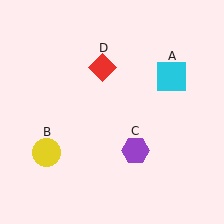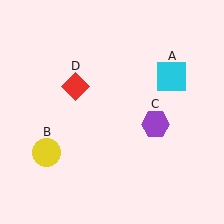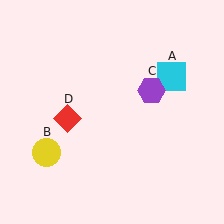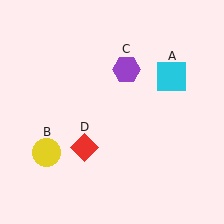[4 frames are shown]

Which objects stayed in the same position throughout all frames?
Cyan square (object A) and yellow circle (object B) remained stationary.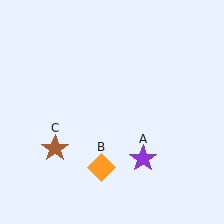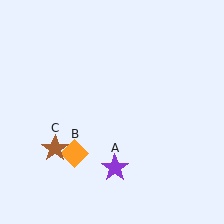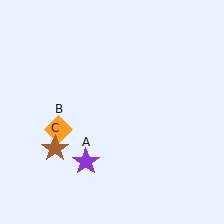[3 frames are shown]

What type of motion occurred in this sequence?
The purple star (object A), orange diamond (object B) rotated clockwise around the center of the scene.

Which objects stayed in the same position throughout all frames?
Brown star (object C) remained stationary.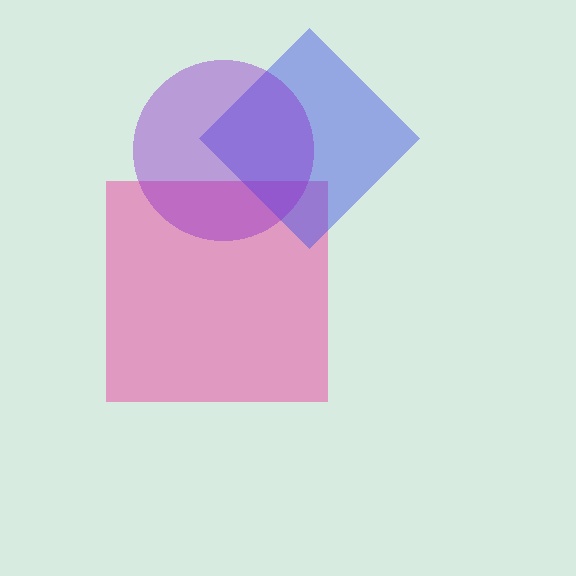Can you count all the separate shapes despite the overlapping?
Yes, there are 3 separate shapes.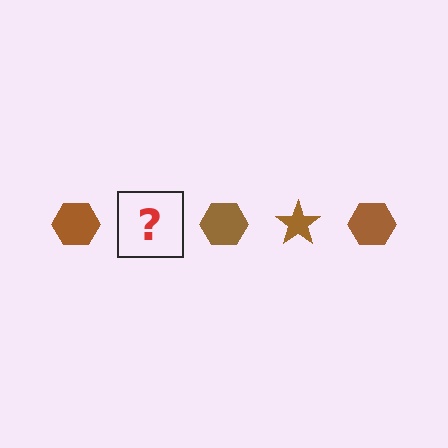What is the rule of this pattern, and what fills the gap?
The rule is that the pattern cycles through hexagon, star shapes in brown. The gap should be filled with a brown star.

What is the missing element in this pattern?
The missing element is a brown star.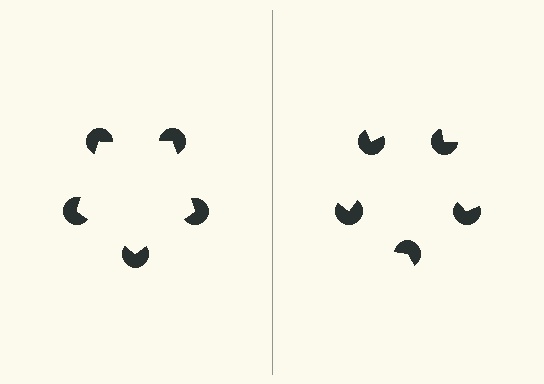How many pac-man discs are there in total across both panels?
10 — 5 on each side.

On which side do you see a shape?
An illusory pentagon appears on the left side. On the right side the wedge cuts are rotated, so no coherent shape forms.